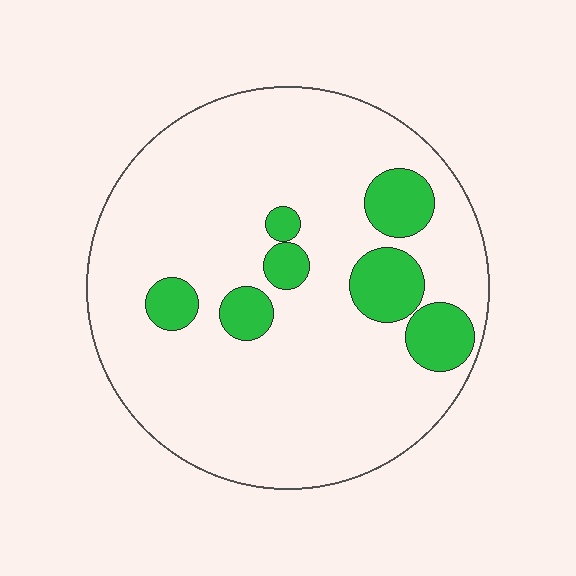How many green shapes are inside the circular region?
7.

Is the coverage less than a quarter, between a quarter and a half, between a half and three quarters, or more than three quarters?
Less than a quarter.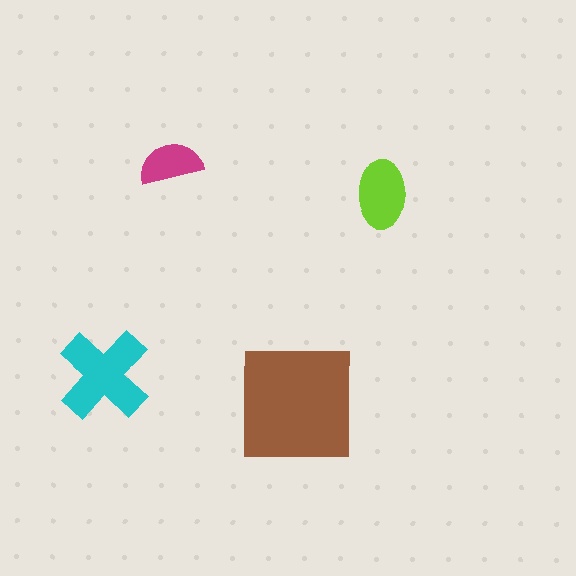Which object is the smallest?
The magenta semicircle.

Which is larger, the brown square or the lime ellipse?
The brown square.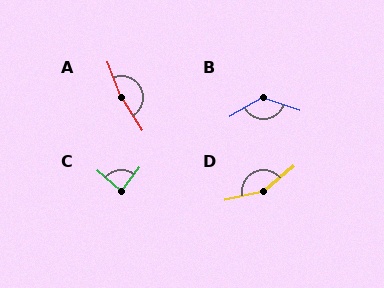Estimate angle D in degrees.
Approximately 152 degrees.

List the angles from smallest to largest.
C (86°), B (130°), D (152°), A (169°).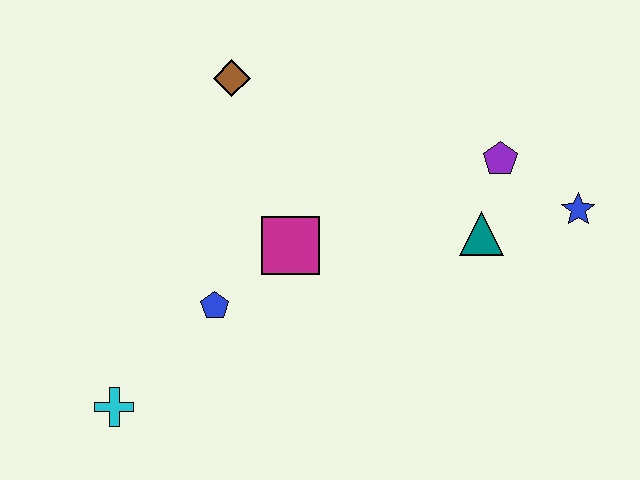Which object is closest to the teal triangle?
The purple pentagon is closest to the teal triangle.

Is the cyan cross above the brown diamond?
No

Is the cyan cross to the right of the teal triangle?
No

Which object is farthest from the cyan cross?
The blue star is farthest from the cyan cross.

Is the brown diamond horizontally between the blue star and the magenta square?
No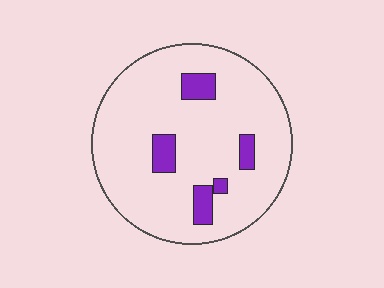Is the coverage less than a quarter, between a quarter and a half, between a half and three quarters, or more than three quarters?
Less than a quarter.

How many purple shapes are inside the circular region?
5.